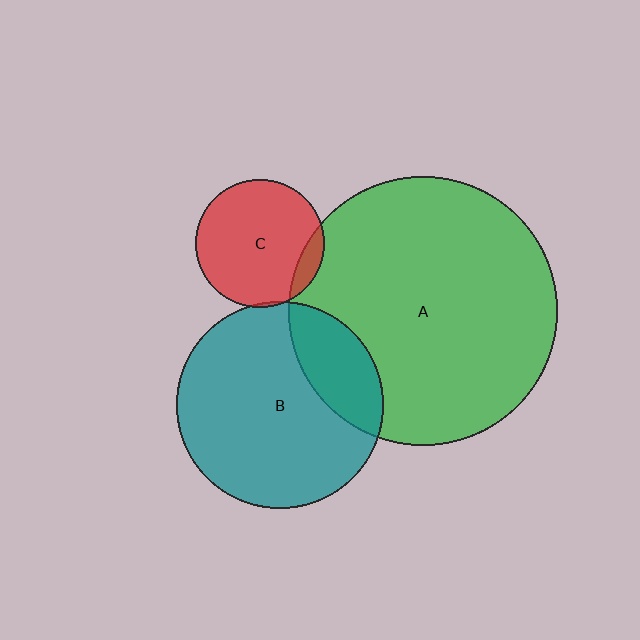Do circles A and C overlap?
Yes.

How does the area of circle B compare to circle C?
Approximately 2.6 times.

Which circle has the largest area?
Circle A (green).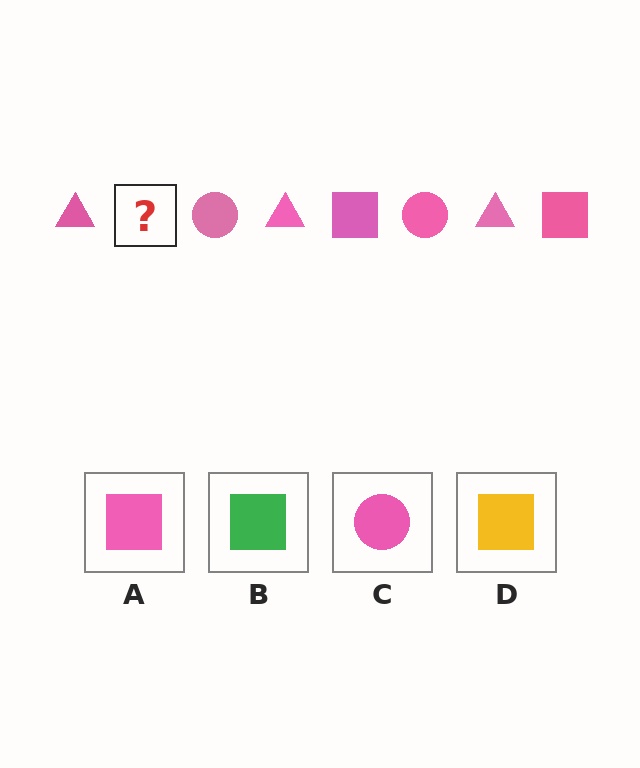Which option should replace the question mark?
Option A.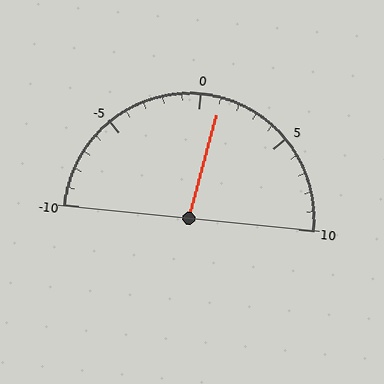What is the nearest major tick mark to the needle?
The nearest major tick mark is 0.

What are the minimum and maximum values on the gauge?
The gauge ranges from -10 to 10.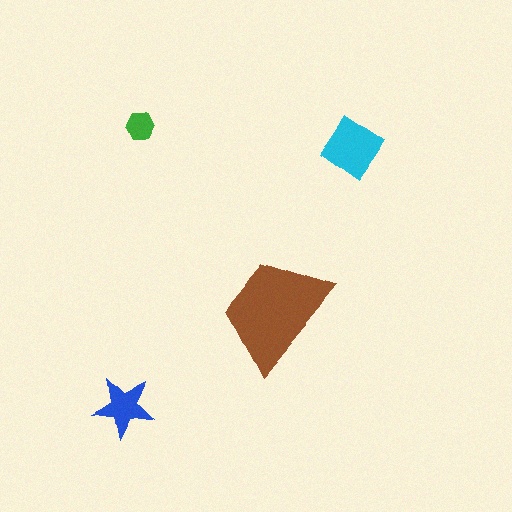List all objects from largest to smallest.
The brown trapezoid, the cyan diamond, the blue star, the green hexagon.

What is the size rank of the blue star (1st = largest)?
3rd.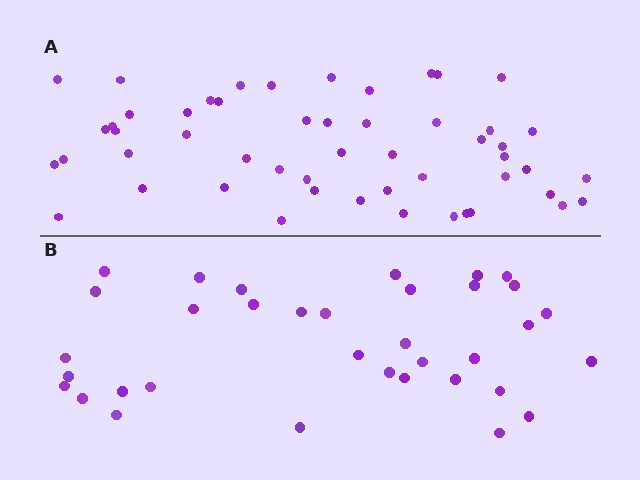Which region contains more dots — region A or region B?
Region A (the top region) has more dots.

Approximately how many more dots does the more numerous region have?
Region A has approximately 15 more dots than region B.